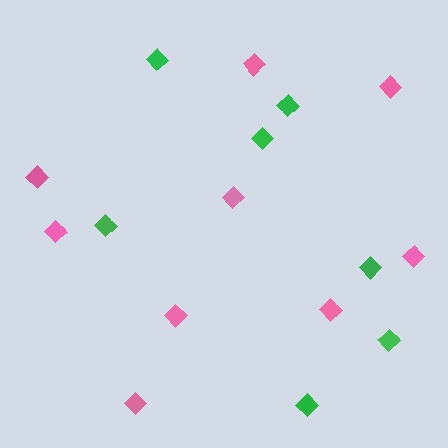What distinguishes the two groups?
There are 2 groups: one group of green diamonds (7) and one group of pink diamonds (9).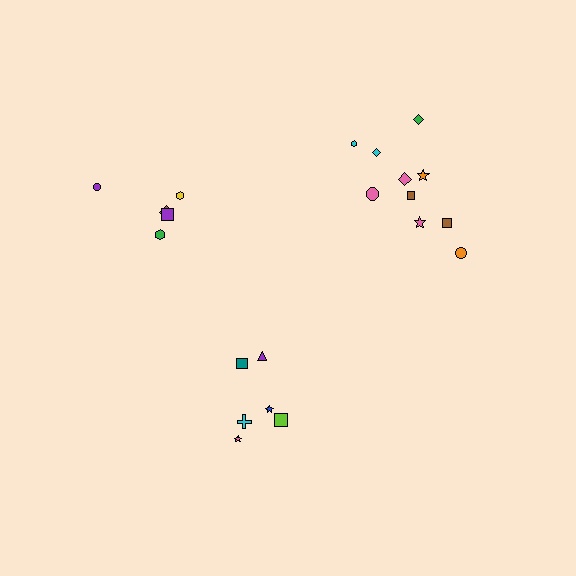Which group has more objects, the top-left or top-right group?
The top-right group.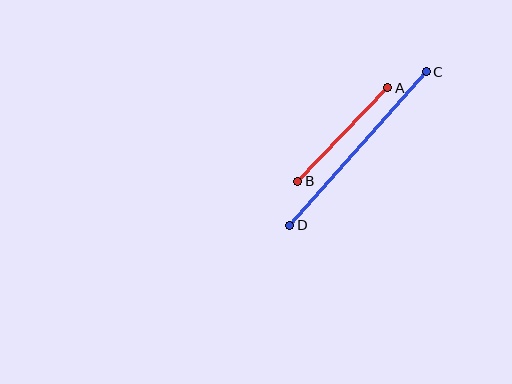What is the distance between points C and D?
The distance is approximately 205 pixels.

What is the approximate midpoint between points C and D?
The midpoint is at approximately (358, 149) pixels.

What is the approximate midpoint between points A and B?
The midpoint is at approximately (343, 134) pixels.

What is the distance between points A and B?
The distance is approximately 130 pixels.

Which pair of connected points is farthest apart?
Points C and D are farthest apart.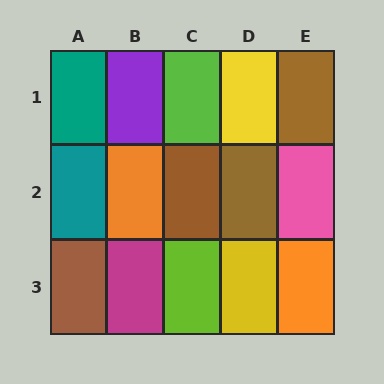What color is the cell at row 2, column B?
Orange.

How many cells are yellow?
2 cells are yellow.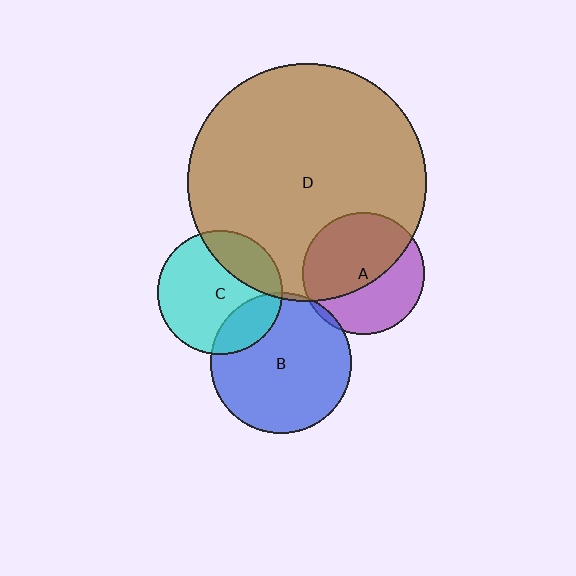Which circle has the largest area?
Circle D (brown).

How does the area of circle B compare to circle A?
Approximately 1.3 times.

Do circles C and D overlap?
Yes.